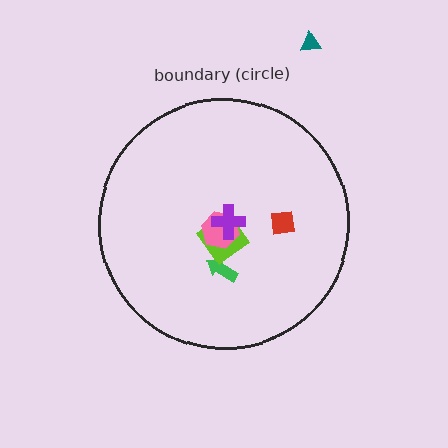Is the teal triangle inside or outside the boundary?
Outside.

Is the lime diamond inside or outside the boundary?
Inside.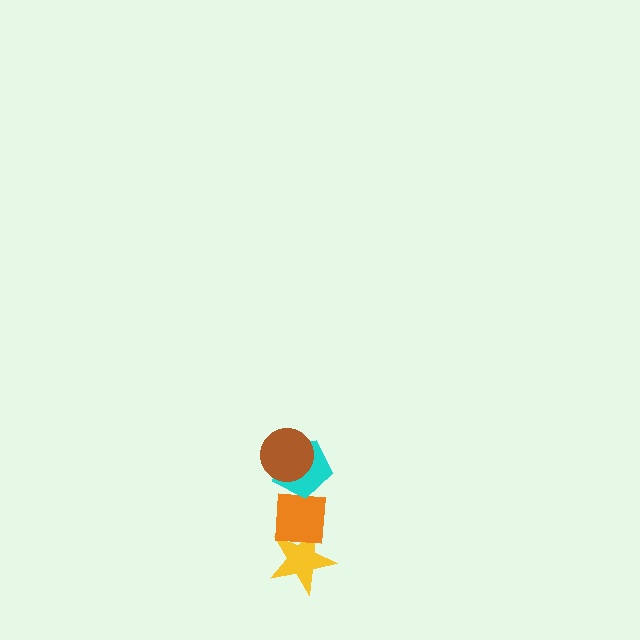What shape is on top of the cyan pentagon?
The brown circle is on top of the cyan pentagon.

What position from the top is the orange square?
The orange square is 3rd from the top.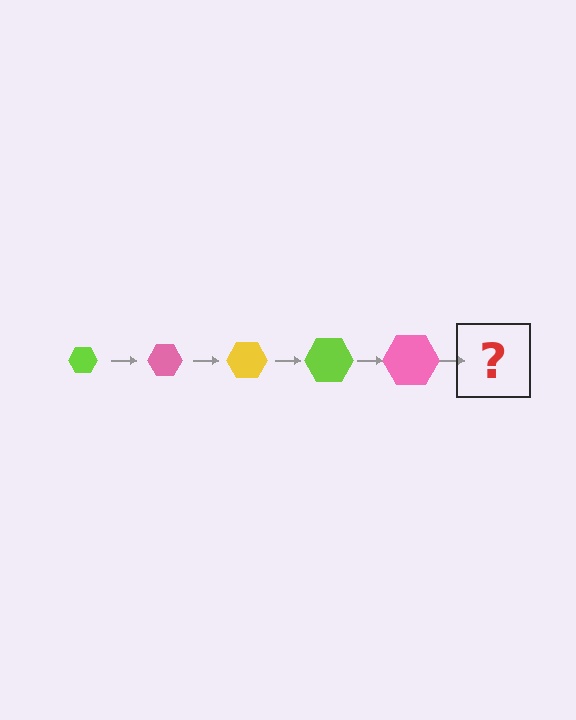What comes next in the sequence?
The next element should be a yellow hexagon, larger than the previous one.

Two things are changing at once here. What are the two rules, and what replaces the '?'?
The two rules are that the hexagon grows larger each step and the color cycles through lime, pink, and yellow. The '?' should be a yellow hexagon, larger than the previous one.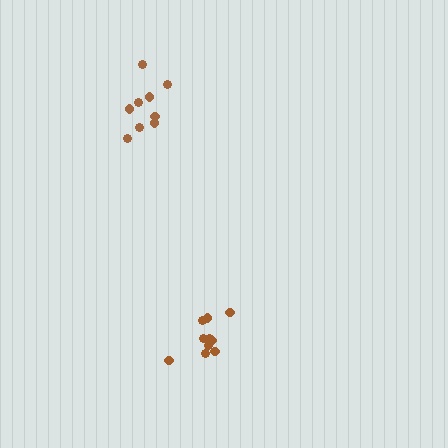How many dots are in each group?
Group 1: 10 dots, Group 2: 9 dots (19 total).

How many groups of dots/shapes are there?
There are 2 groups.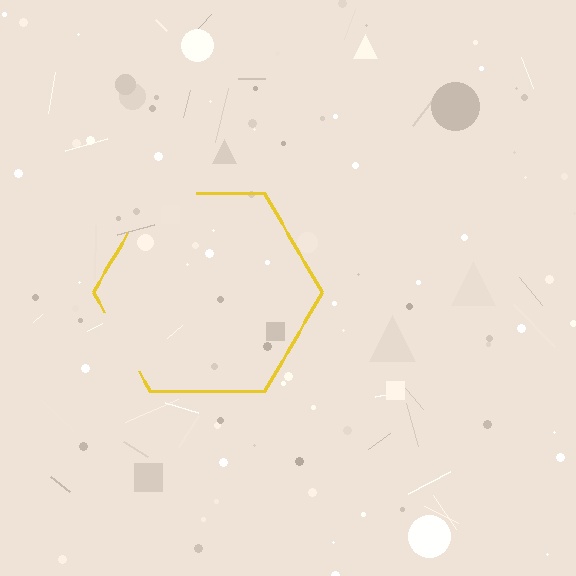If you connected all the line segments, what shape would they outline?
They would outline a hexagon.